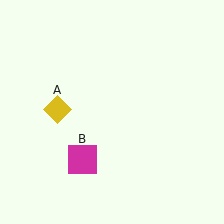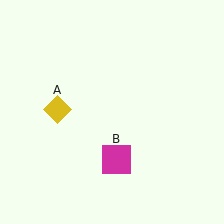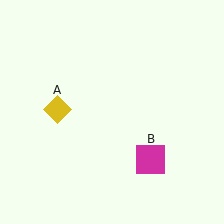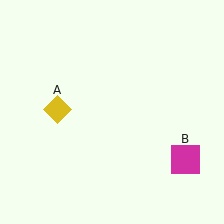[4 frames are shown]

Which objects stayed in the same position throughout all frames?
Yellow diamond (object A) remained stationary.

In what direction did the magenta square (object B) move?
The magenta square (object B) moved right.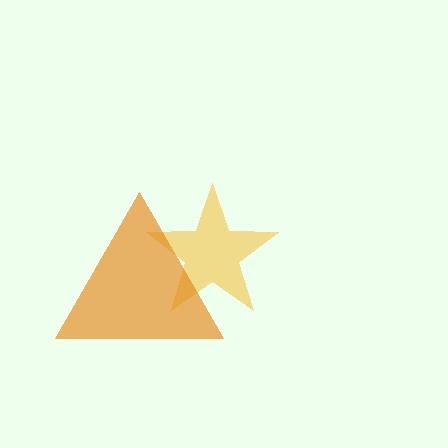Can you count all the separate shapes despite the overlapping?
Yes, there are 2 separate shapes.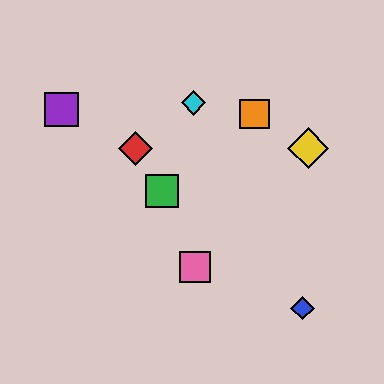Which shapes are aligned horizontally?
The red diamond, the yellow diamond are aligned horizontally.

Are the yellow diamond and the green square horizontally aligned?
No, the yellow diamond is at y≈148 and the green square is at y≈191.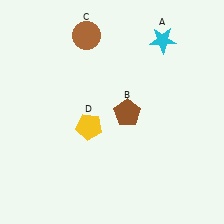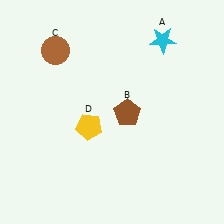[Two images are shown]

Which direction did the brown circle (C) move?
The brown circle (C) moved left.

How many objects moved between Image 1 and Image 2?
1 object moved between the two images.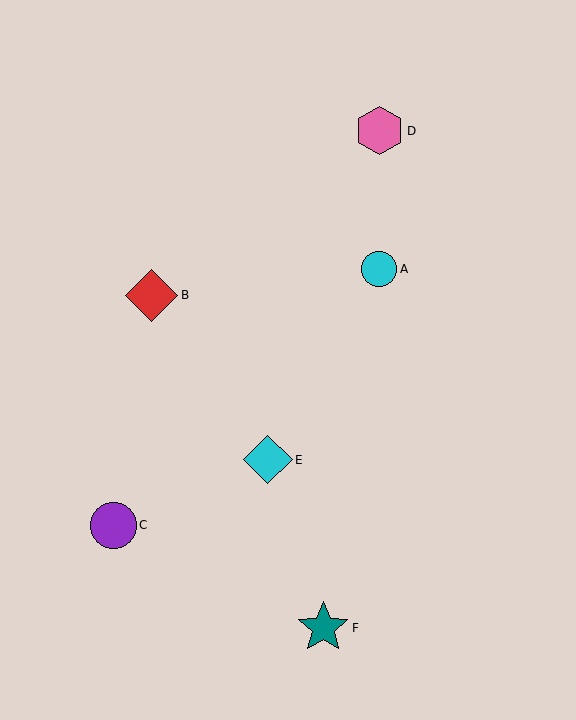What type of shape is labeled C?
Shape C is a purple circle.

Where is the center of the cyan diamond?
The center of the cyan diamond is at (268, 460).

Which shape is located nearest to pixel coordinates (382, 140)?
The pink hexagon (labeled D) at (380, 131) is nearest to that location.